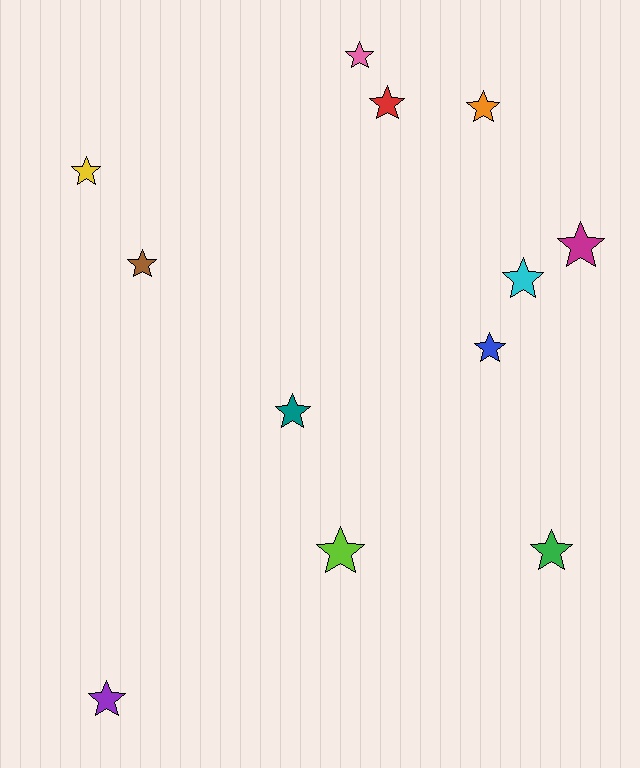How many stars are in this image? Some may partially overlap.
There are 12 stars.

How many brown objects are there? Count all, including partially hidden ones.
There is 1 brown object.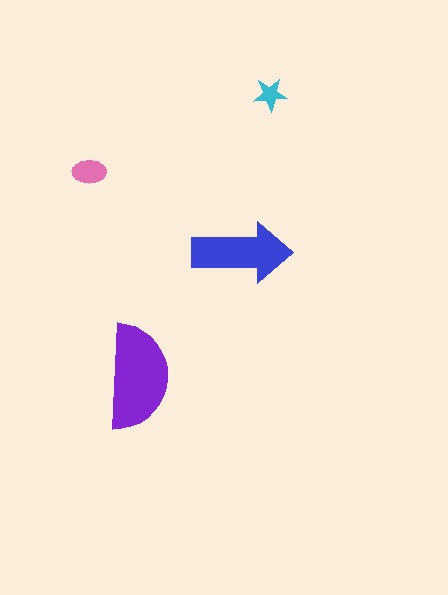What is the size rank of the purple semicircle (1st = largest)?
1st.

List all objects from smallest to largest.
The cyan star, the pink ellipse, the blue arrow, the purple semicircle.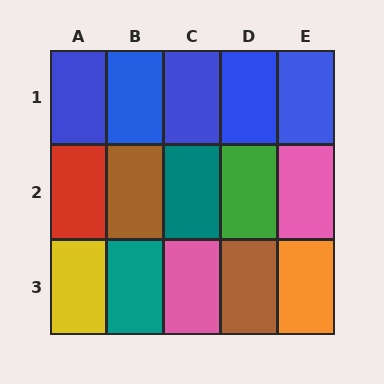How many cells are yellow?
1 cell is yellow.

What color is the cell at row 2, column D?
Green.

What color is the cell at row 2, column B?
Brown.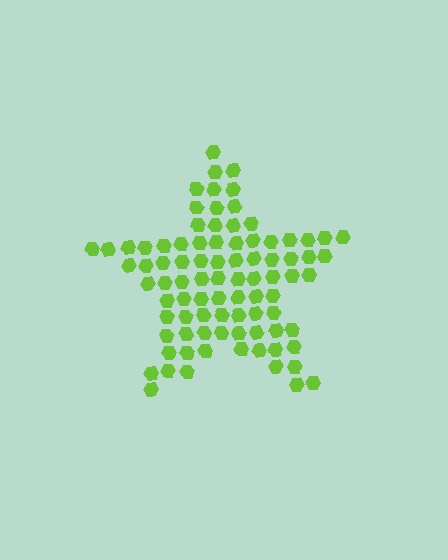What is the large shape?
The large shape is a star.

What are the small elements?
The small elements are hexagons.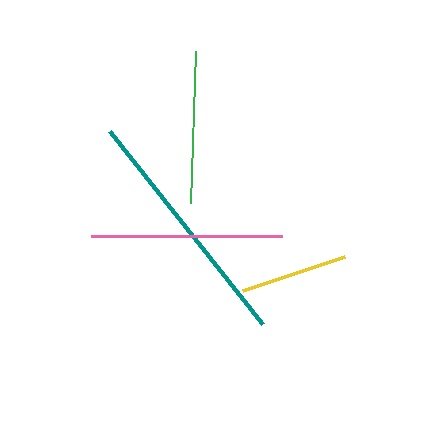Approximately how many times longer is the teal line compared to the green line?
The teal line is approximately 1.6 times the length of the green line.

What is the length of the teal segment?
The teal segment is approximately 246 pixels long.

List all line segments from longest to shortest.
From longest to shortest: teal, pink, green, yellow.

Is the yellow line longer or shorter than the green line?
The green line is longer than the yellow line.